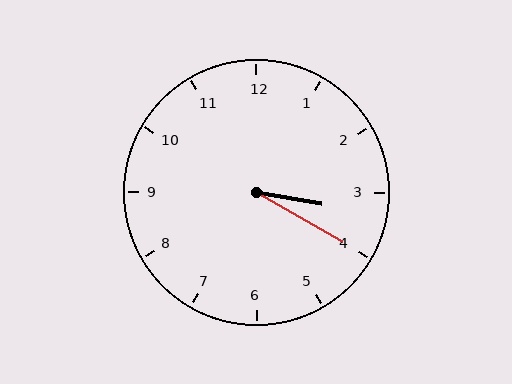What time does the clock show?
3:20.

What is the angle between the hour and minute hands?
Approximately 20 degrees.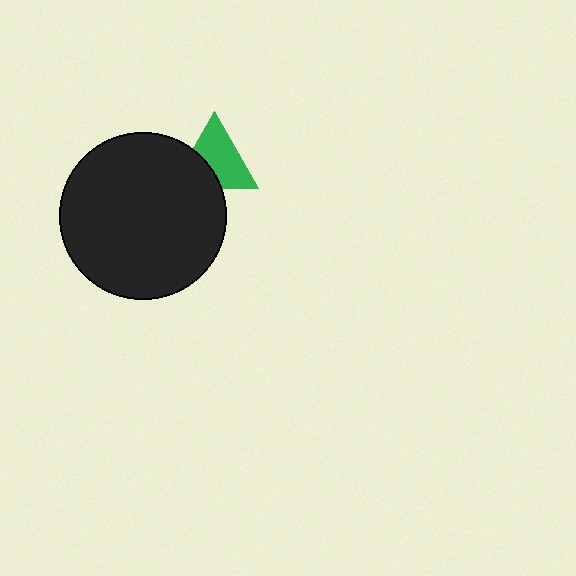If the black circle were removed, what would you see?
You would see the complete green triangle.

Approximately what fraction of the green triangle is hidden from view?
Roughly 34% of the green triangle is hidden behind the black circle.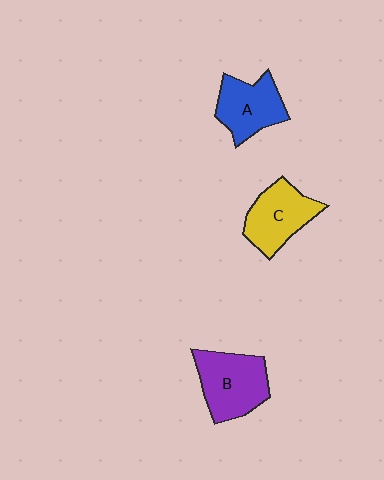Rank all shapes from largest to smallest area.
From largest to smallest: B (purple), C (yellow), A (blue).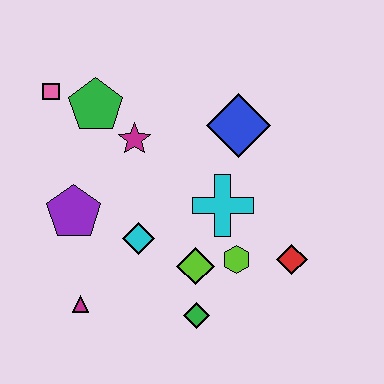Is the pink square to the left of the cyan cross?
Yes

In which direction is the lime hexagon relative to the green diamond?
The lime hexagon is above the green diamond.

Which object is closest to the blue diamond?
The cyan cross is closest to the blue diamond.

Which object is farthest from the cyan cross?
The pink square is farthest from the cyan cross.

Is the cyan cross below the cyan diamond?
No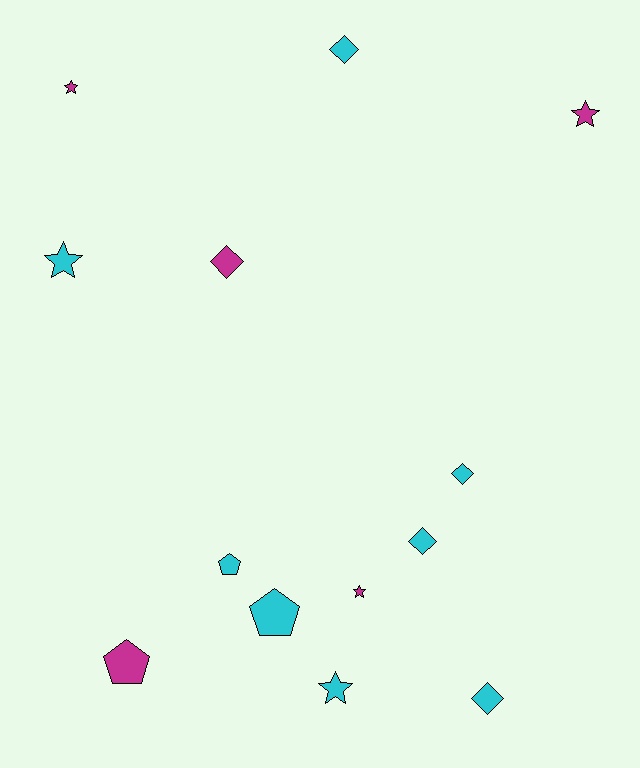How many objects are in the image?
There are 13 objects.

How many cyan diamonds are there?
There are 4 cyan diamonds.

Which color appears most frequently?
Cyan, with 8 objects.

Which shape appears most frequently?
Star, with 5 objects.